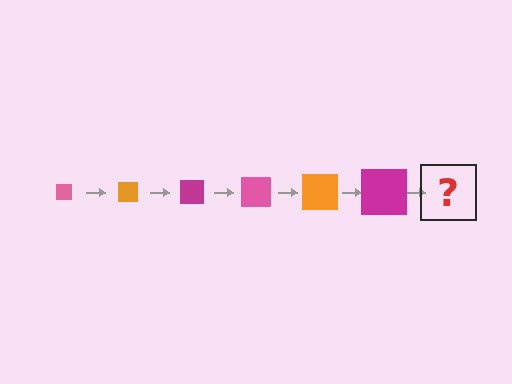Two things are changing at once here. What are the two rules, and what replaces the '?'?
The two rules are that the square grows larger each step and the color cycles through pink, orange, and magenta. The '?' should be a pink square, larger than the previous one.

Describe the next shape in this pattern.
It should be a pink square, larger than the previous one.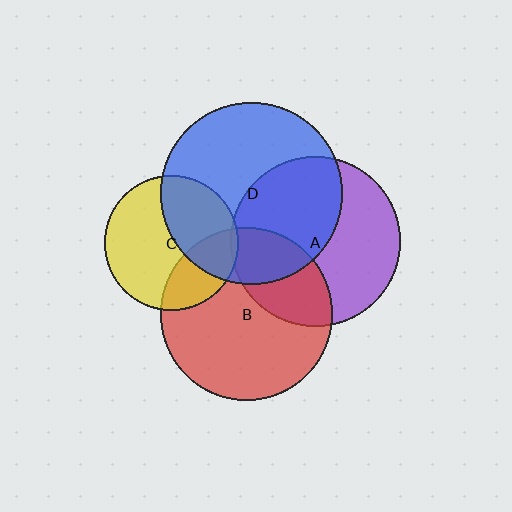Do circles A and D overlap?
Yes.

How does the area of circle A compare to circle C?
Approximately 1.6 times.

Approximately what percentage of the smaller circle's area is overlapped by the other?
Approximately 45%.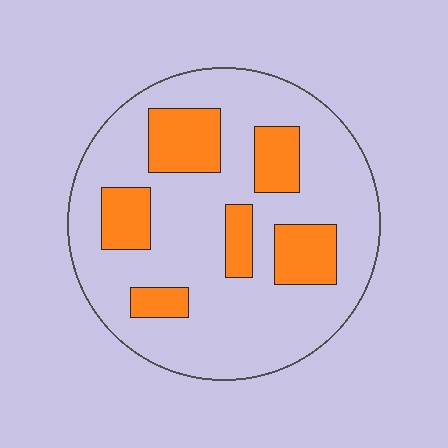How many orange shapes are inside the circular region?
6.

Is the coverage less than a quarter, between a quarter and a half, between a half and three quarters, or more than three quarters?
Less than a quarter.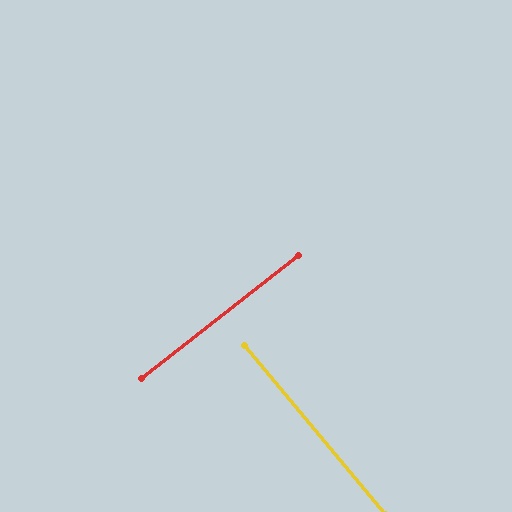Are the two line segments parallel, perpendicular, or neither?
Perpendicular — they meet at approximately 88°.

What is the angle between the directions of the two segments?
Approximately 88 degrees.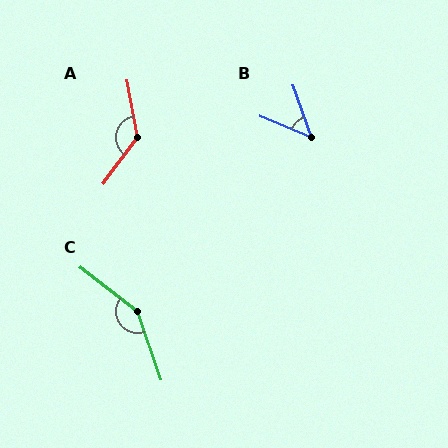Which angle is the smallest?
B, at approximately 47 degrees.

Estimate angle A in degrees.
Approximately 133 degrees.